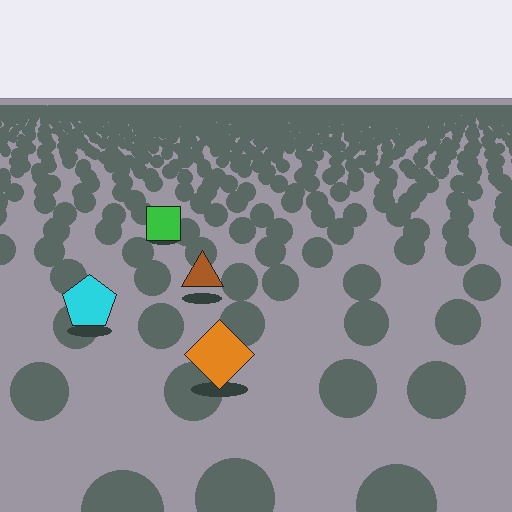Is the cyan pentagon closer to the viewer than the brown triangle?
Yes. The cyan pentagon is closer — you can tell from the texture gradient: the ground texture is coarser near it.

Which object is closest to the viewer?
The orange diamond is closest. The texture marks near it are larger and more spread out.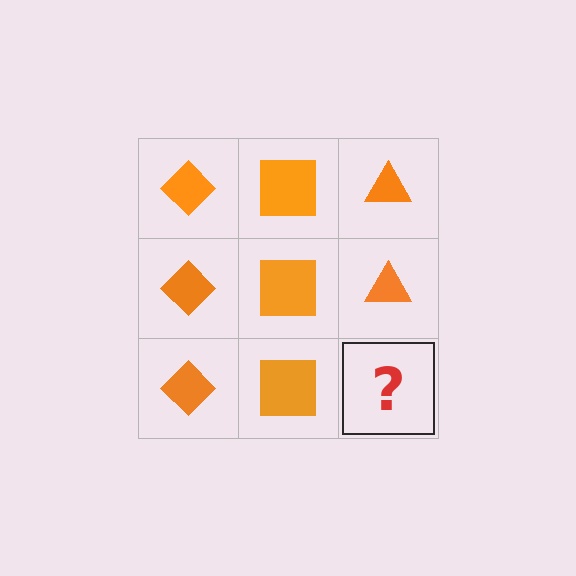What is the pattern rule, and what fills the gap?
The rule is that each column has a consistent shape. The gap should be filled with an orange triangle.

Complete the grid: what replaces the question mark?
The question mark should be replaced with an orange triangle.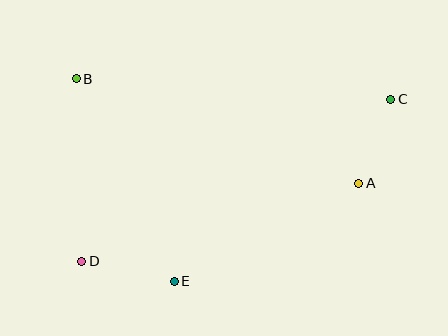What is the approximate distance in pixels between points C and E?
The distance between C and E is approximately 283 pixels.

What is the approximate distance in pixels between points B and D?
The distance between B and D is approximately 183 pixels.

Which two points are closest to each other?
Points A and C are closest to each other.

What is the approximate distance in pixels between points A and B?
The distance between A and B is approximately 301 pixels.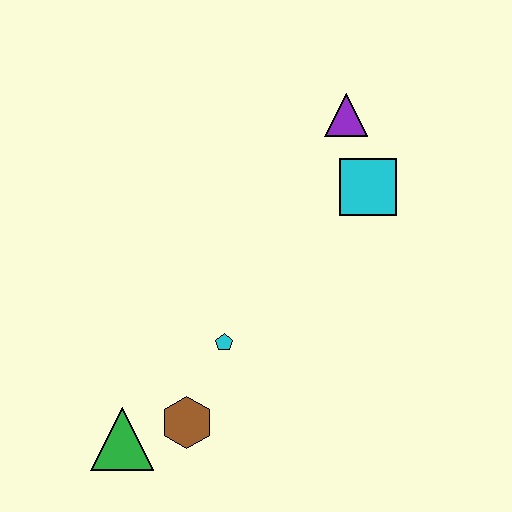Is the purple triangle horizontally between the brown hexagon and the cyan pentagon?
No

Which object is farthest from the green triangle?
The purple triangle is farthest from the green triangle.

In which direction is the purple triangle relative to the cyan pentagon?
The purple triangle is above the cyan pentagon.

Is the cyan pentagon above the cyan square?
No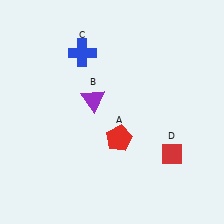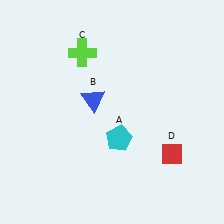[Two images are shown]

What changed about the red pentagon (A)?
In Image 1, A is red. In Image 2, it changed to cyan.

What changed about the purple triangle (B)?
In Image 1, B is purple. In Image 2, it changed to blue.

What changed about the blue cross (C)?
In Image 1, C is blue. In Image 2, it changed to lime.